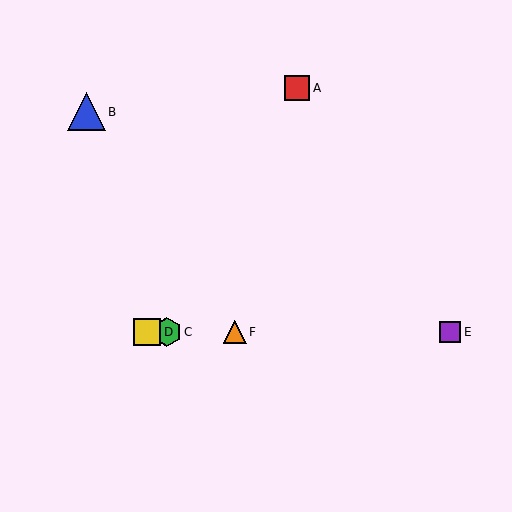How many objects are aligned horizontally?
4 objects (C, D, E, F) are aligned horizontally.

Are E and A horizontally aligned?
No, E is at y≈332 and A is at y≈88.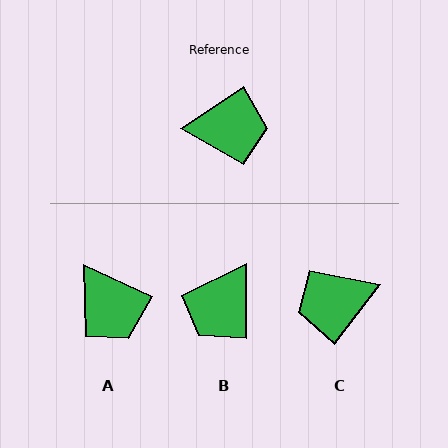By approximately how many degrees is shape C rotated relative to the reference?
Approximately 162 degrees clockwise.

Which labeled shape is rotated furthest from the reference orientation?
C, about 162 degrees away.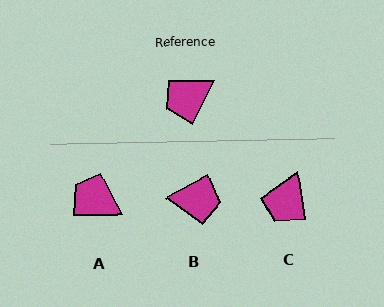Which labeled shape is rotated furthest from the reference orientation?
B, about 143 degrees away.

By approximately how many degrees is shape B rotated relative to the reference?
Approximately 143 degrees counter-clockwise.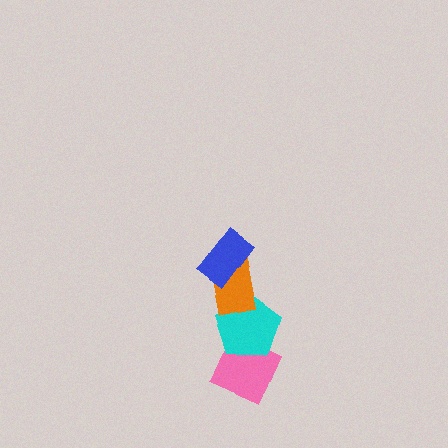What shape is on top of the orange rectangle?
The blue rectangle is on top of the orange rectangle.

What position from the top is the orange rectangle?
The orange rectangle is 2nd from the top.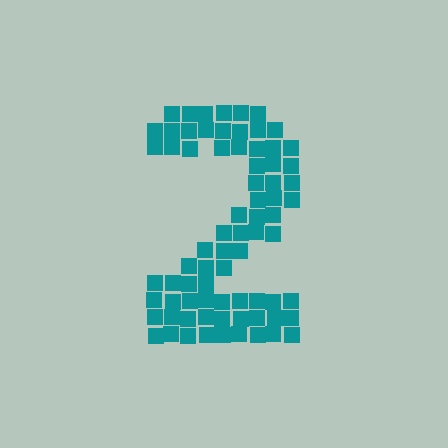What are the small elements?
The small elements are squares.